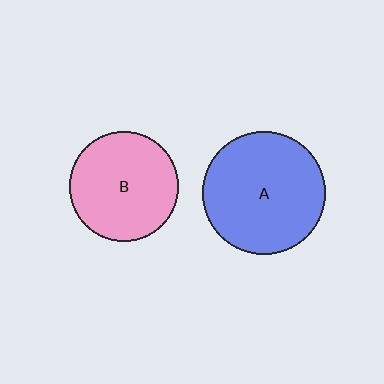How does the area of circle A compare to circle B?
Approximately 1.3 times.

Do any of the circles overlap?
No, none of the circles overlap.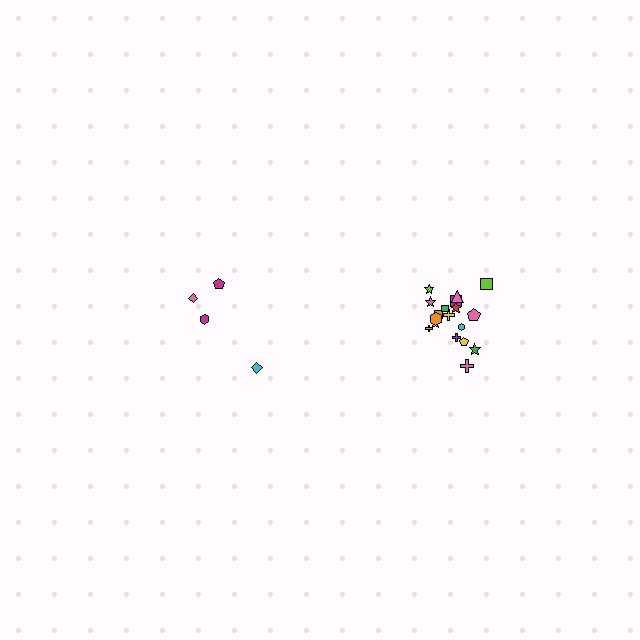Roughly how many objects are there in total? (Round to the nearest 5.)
Roughly 20 objects in total.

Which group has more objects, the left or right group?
The right group.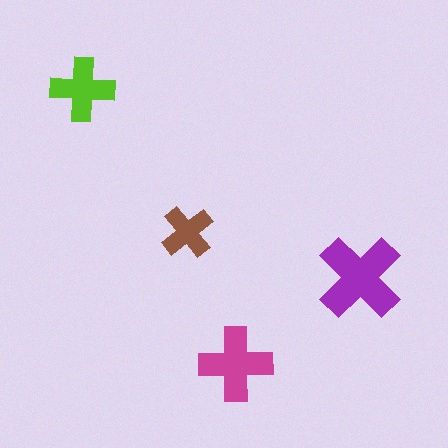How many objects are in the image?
There are 4 objects in the image.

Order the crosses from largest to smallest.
the purple one, the magenta one, the lime one, the brown one.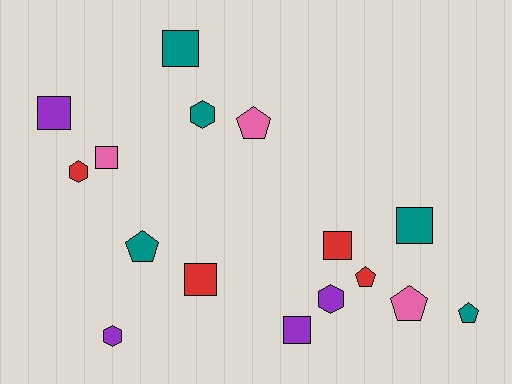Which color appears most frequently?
Teal, with 5 objects.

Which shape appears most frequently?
Square, with 7 objects.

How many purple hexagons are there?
There are 2 purple hexagons.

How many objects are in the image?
There are 16 objects.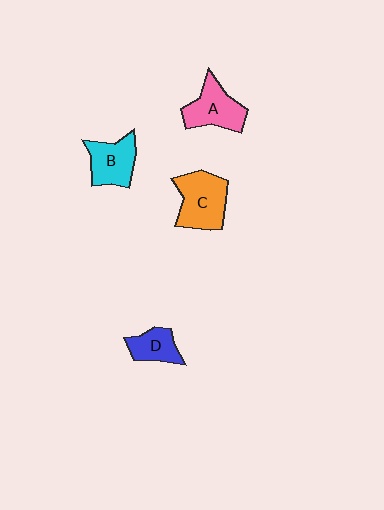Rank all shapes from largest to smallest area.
From largest to smallest: C (orange), A (pink), B (cyan), D (blue).